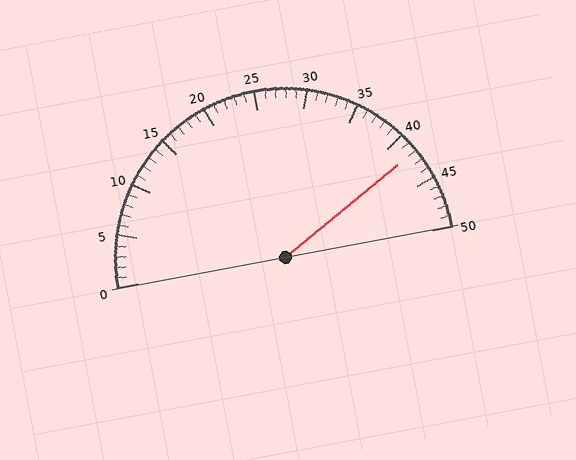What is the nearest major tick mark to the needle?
The nearest major tick mark is 40.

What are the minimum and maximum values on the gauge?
The gauge ranges from 0 to 50.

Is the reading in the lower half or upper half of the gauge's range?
The reading is in the upper half of the range (0 to 50).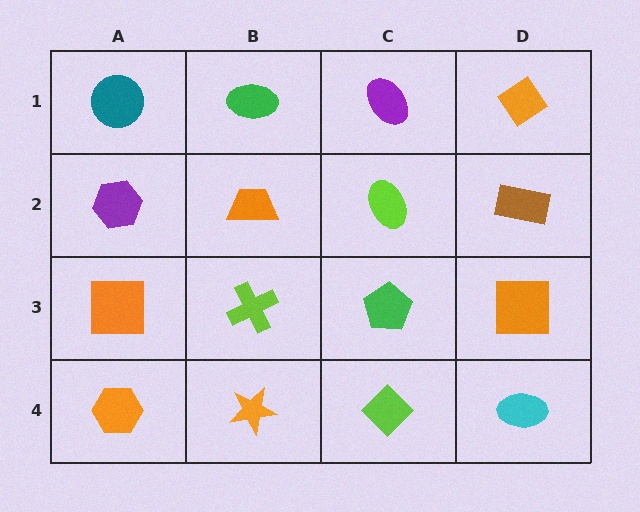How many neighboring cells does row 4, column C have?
3.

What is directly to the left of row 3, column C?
A lime cross.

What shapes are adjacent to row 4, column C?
A green pentagon (row 3, column C), an orange star (row 4, column B), a cyan ellipse (row 4, column D).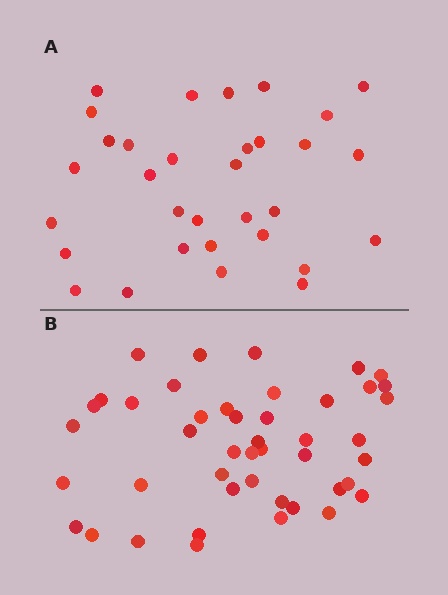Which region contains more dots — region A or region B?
Region B (the bottom region) has more dots.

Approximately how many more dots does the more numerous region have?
Region B has approximately 15 more dots than region A.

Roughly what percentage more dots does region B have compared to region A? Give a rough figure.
About 40% more.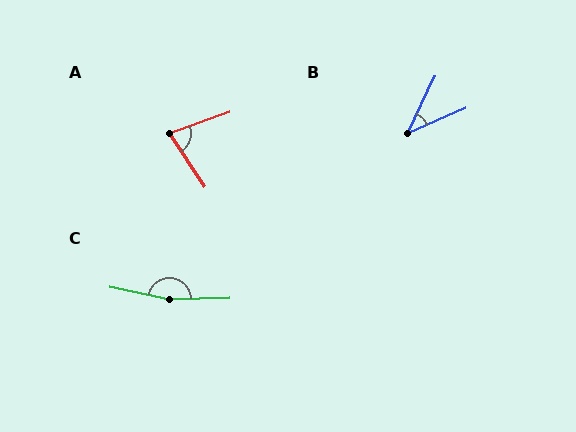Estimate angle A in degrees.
Approximately 77 degrees.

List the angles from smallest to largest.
B (41°), A (77°), C (167°).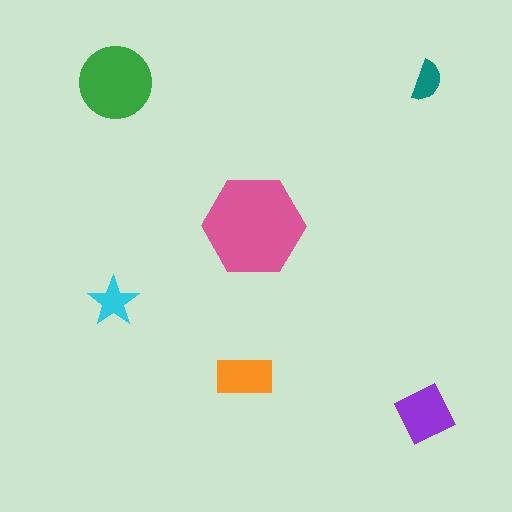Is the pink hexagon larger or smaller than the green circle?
Larger.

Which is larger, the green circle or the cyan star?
The green circle.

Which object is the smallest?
The teal semicircle.